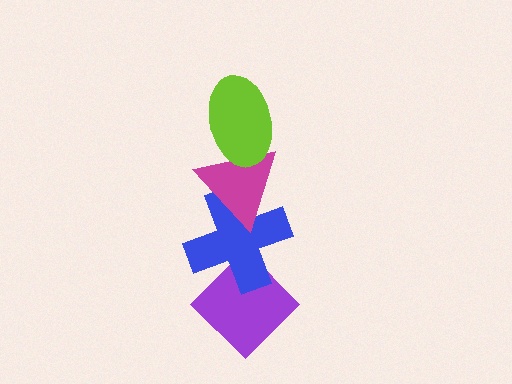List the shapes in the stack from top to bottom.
From top to bottom: the lime ellipse, the magenta triangle, the blue cross, the purple diamond.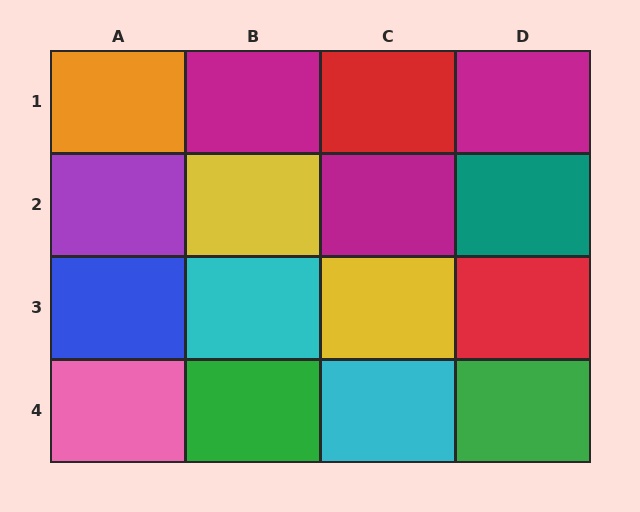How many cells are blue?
1 cell is blue.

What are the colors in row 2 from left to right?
Purple, yellow, magenta, teal.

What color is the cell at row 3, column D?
Red.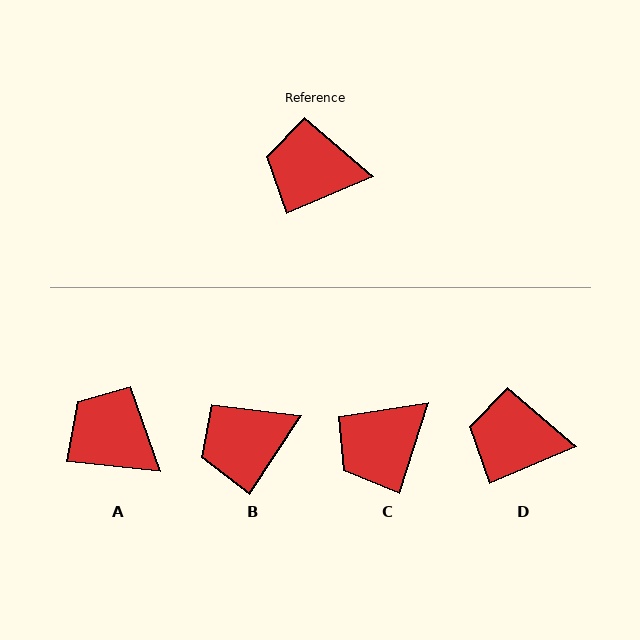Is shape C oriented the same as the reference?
No, it is off by about 49 degrees.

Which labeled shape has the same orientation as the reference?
D.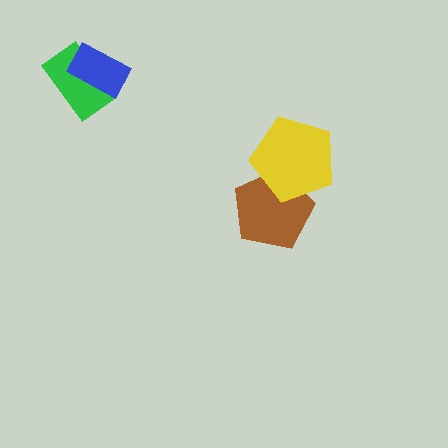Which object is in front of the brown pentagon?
The yellow pentagon is in front of the brown pentagon.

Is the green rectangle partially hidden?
Yes, it is partially covered by another shape.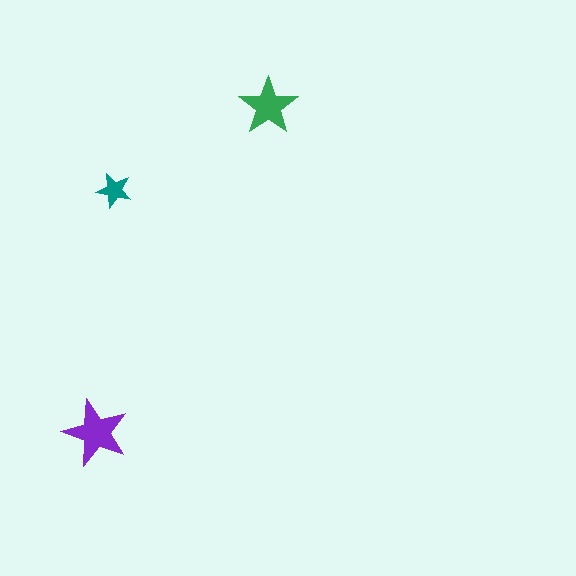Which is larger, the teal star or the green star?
The green one.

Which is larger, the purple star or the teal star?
The purple one.